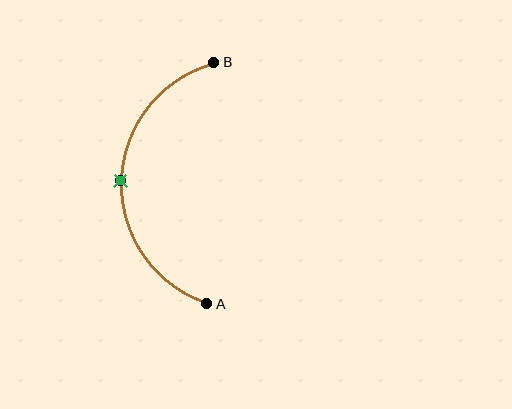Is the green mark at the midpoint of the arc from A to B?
Yes. The green mark lies on the arc at equal arc-length from both A and B — it is the arc midpoint.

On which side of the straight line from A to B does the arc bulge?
The arc bulges to the left of the straight line connecting A and B.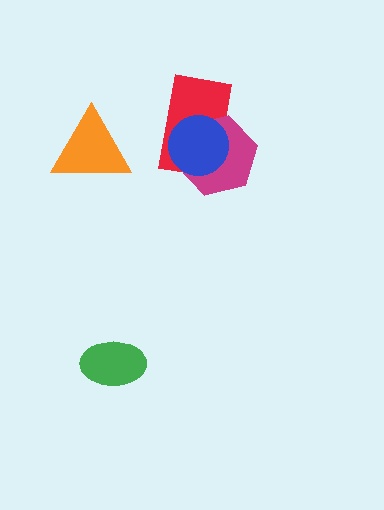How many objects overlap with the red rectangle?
2 objects overlap with the red rectangle.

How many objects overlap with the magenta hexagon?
2 objects overlap with the magenta hexagon.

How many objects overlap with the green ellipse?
0 objects overlap with the green ellipse.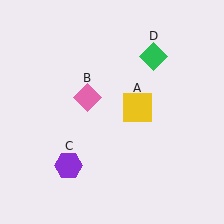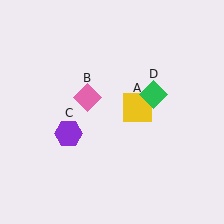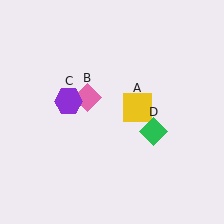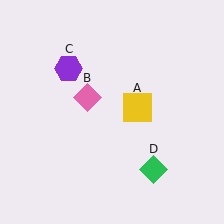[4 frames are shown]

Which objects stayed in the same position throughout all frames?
Yellow square (object A) and pink diamond (object B) remained stationary.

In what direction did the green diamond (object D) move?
The green diamond (object D) moved down.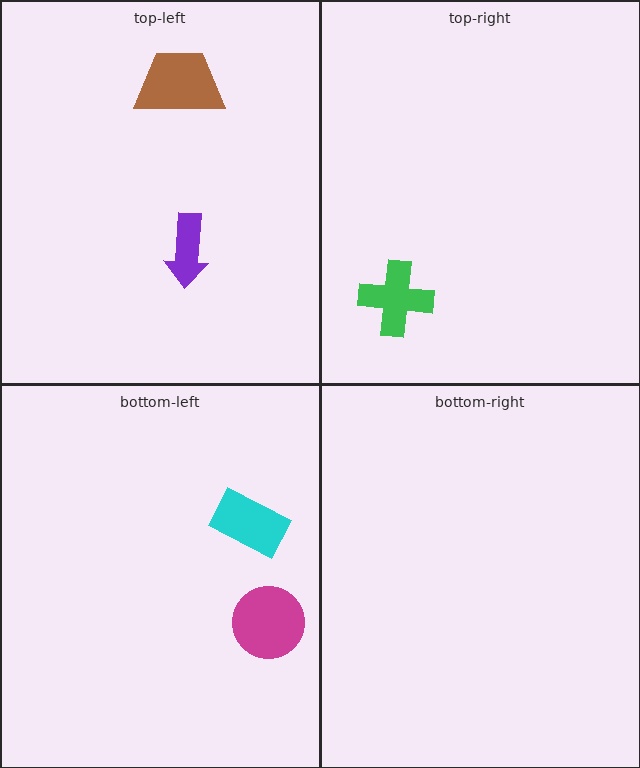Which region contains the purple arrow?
The top-left region.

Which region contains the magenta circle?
The bottom-left region.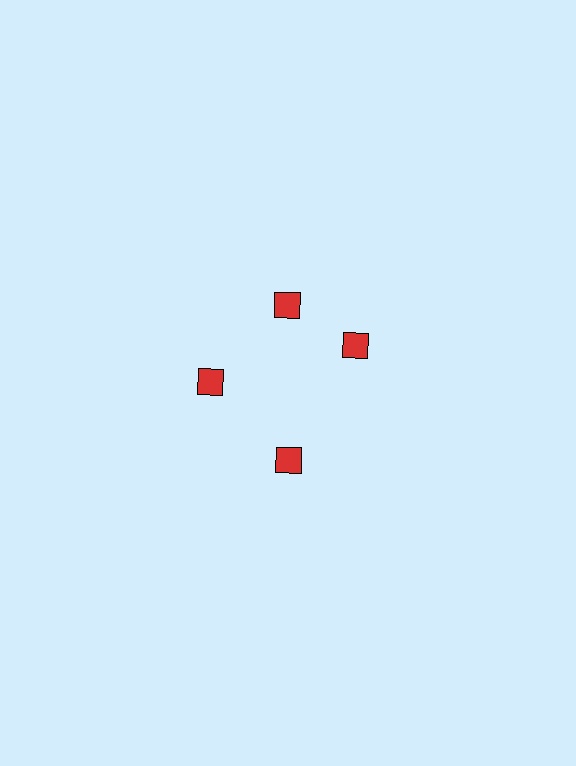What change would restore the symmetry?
The symmetry would be restored by rotating it back into even spacing with its neighbors so that all 4 diamonds sit at equal angles and equal distance from the center.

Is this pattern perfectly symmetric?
No. The 4 red diamonds are arranged in a ring, but one element near the 3 o'clock position is rotated out of alignment along the ring, breaking the 4-fold rotational symmetry.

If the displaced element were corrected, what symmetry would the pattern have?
It would have 4-fold rotational symmetry — the pattern would map onto itself every 90 degrees.